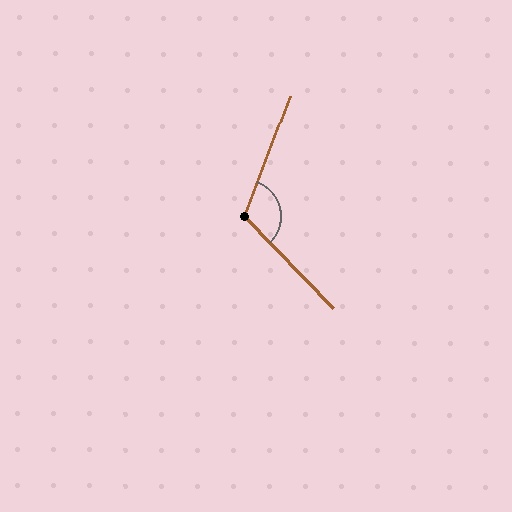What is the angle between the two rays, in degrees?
Approximately 115 degrees.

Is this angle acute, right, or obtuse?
It is obtuse.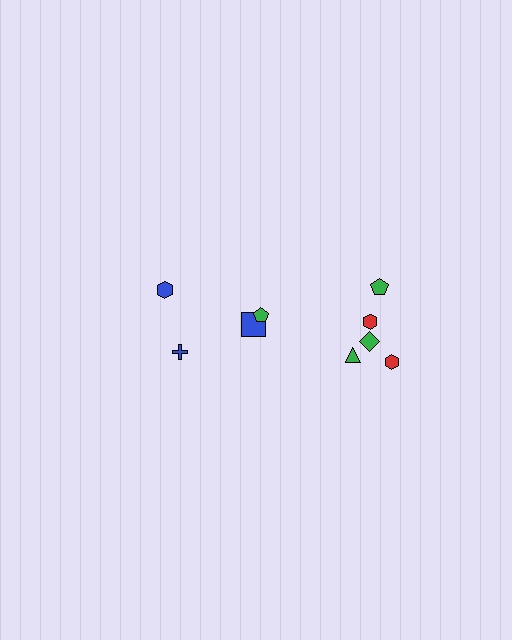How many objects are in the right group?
There are 6 objects.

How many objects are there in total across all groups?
There are 9 objects.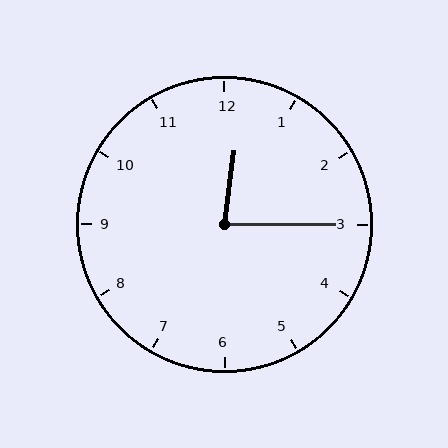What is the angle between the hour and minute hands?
Approximately 82 degrees.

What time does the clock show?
12:15.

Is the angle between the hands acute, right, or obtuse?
It is acute.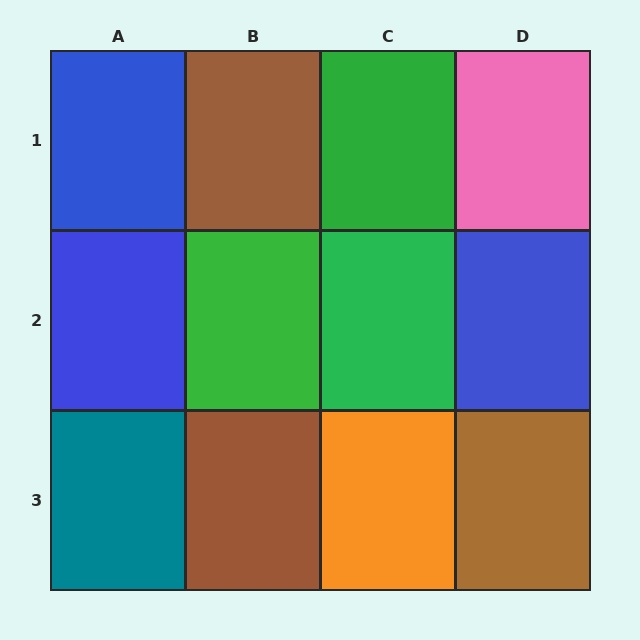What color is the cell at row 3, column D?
Brown.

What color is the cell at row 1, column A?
Blue.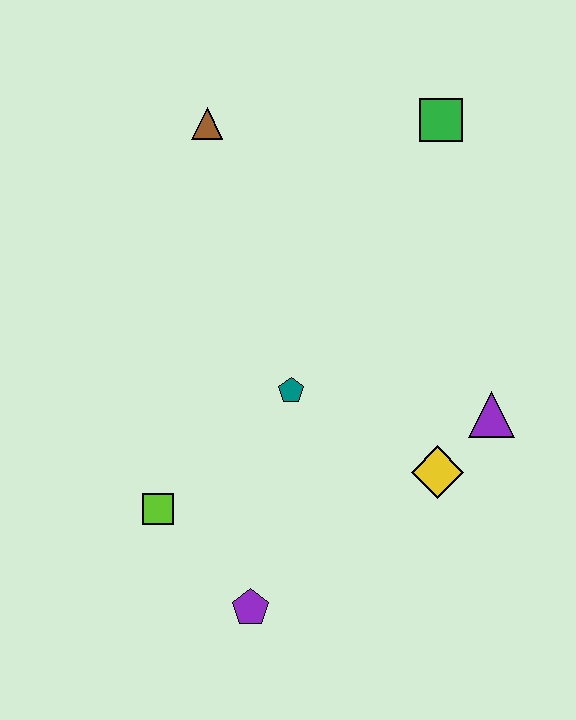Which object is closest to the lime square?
The purple pentagon is closest to the lime square.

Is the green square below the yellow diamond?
No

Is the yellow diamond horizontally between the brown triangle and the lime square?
No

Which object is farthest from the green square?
The purple pentagon is farthest from the green square.